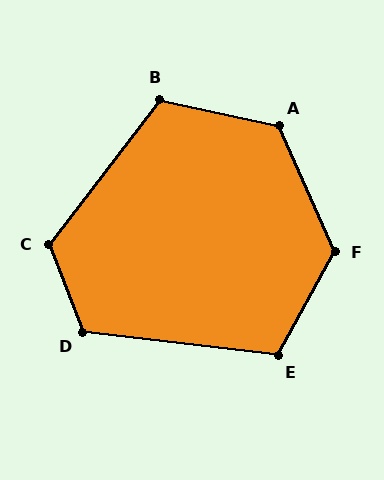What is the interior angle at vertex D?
Approximately 117 degrees (obtuse).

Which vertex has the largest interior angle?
F, at approximately 127 degrees.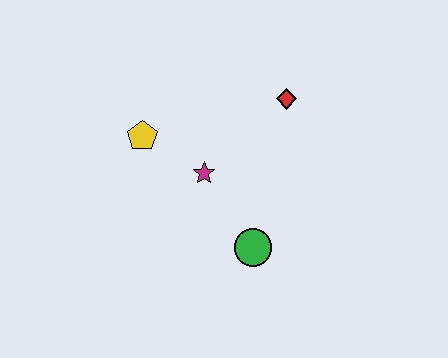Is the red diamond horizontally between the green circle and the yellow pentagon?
No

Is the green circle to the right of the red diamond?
No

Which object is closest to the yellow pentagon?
The magenta star is closest to the yellow pentagon.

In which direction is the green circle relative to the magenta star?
The green circle is below the magenta star.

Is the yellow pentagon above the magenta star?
Yes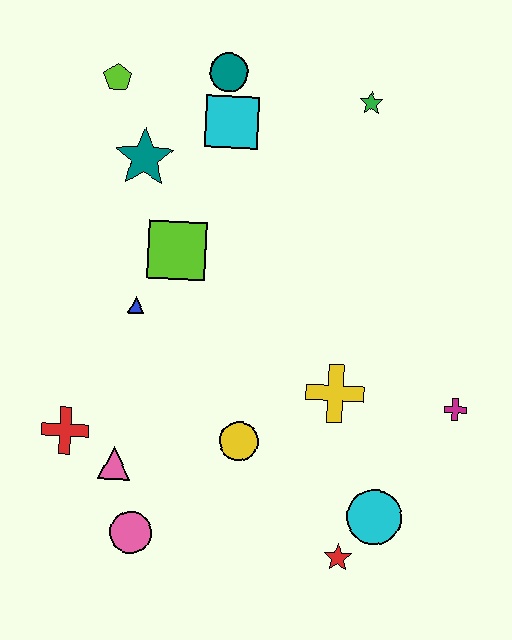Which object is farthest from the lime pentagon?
The red star is farthest from the lime pentagon.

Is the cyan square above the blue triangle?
Yes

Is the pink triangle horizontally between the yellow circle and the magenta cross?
No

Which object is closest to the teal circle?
The cyan square is closest to the teal circle.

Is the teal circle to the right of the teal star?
Yes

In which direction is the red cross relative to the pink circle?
The red cross is above the pink circle.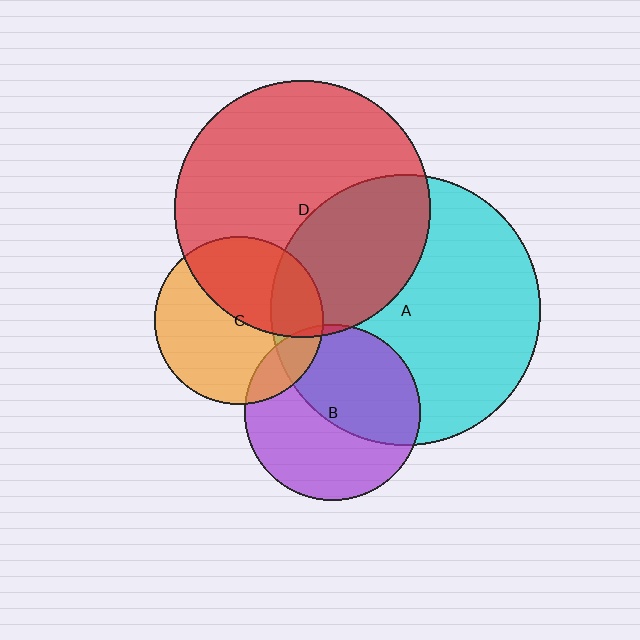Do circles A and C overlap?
Yes.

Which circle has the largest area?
Circle A (cyan).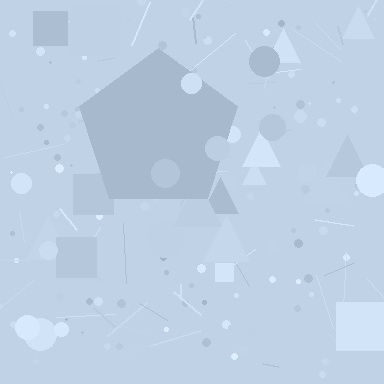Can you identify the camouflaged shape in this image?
The camouflaged shape is a pentagon.